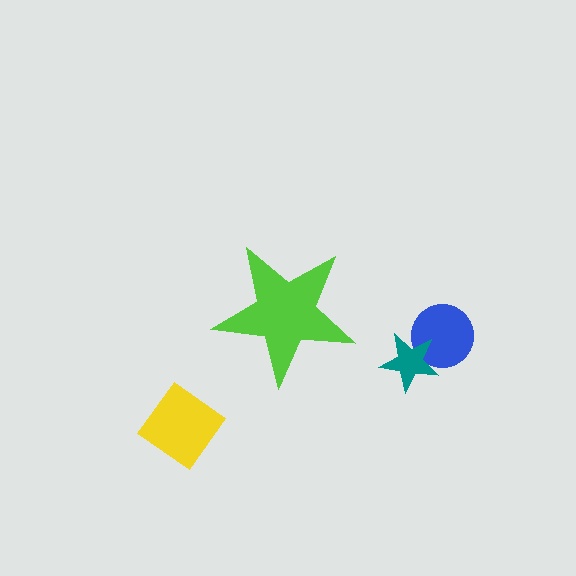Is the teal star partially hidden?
No, the teal star is fully visible.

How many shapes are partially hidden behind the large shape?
0 shapes are partially hidden.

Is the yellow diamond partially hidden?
No, the yellow diamond is fully visible.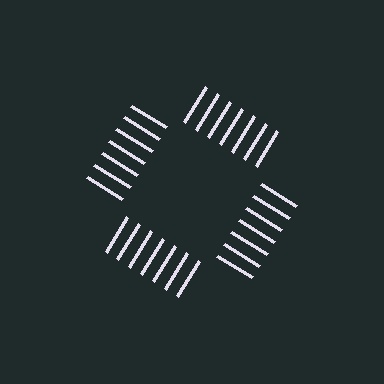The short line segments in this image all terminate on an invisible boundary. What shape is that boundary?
An illusory square — the line segments terminate on its edges but no continuous stroke is drawn.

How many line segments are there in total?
28 — 7 along each of the 4 edges.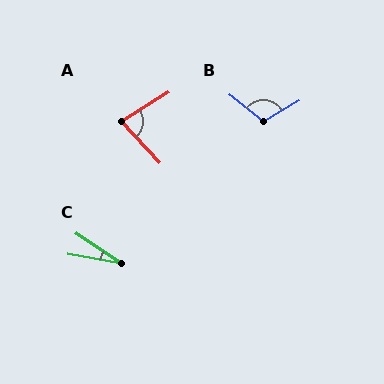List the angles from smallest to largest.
C (23°), A (79°), B (111°).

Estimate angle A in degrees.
Approximately 79 degrees.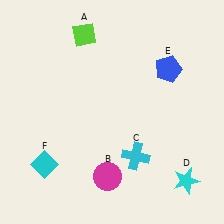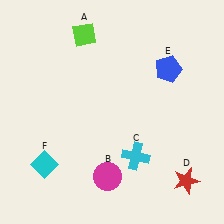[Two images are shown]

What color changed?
The star (D) changed from cyan in Image 1 to red in Image 2.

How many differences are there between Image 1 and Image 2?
There is 1 difference between the two images.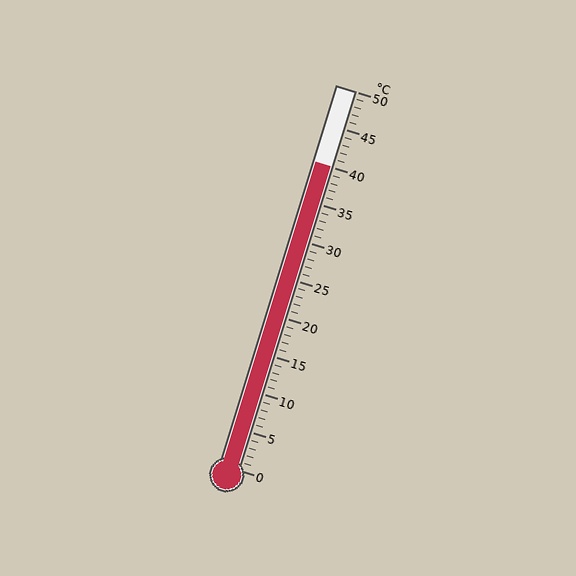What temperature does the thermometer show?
The thermometer shows approximately 40°C.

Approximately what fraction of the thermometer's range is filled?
The thermometer is filled to approximately 80% of its range.